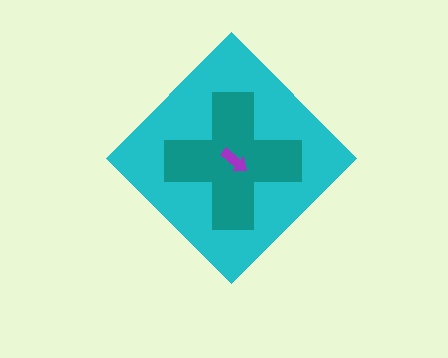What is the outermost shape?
The cyan diamond.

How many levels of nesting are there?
3.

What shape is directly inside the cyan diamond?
The teal cross.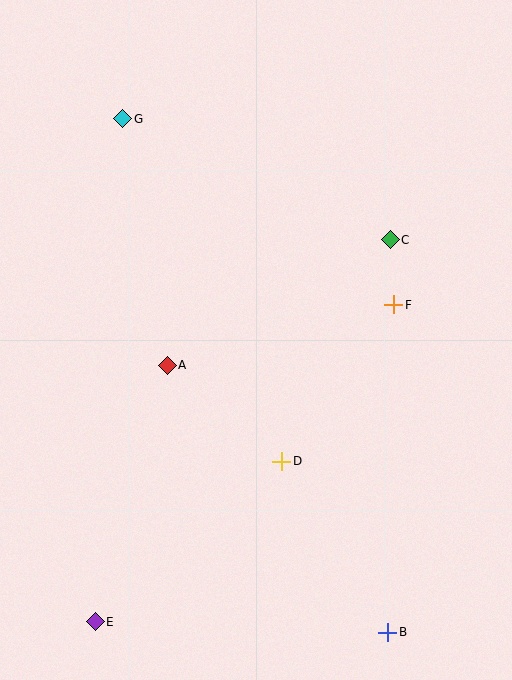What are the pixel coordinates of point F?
Point F is at (394, 305).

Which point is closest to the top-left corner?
Point G is closest to the top-left corner.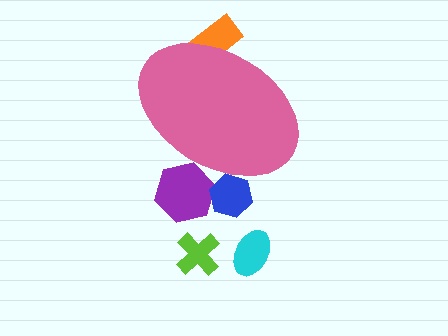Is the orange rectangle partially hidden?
Yes, the orange rectangle is partially hidden behind the pink ellipse.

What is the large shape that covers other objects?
A pink ellipse.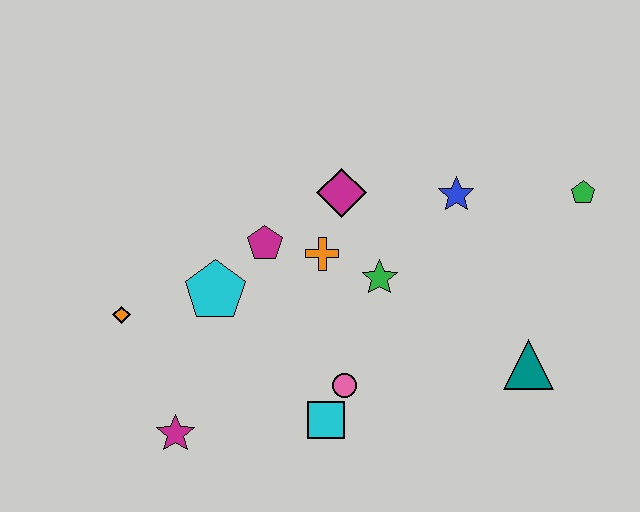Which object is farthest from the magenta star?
The green pentagon is farthest from the magenta star.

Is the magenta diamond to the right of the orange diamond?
Yes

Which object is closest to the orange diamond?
The cyan pentagon is closest to the orange diamond.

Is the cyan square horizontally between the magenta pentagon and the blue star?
Yes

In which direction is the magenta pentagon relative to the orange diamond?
The magenta pentagon is to the right of the orange diamond.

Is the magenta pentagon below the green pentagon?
Yes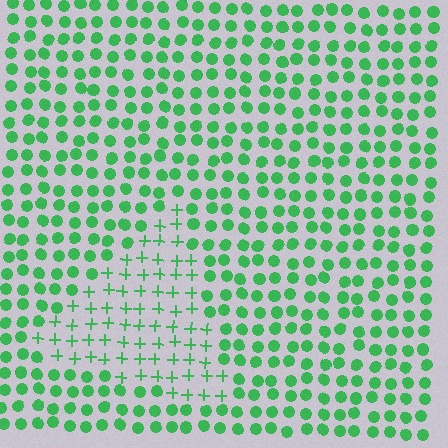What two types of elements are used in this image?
The image uses plus signs inside the triangle region and circles outside it.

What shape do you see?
I see a triangle.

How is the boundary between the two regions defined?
The boundary is defined by a change in element shape: plus signs inside vs. circles outside. All elements share the same color and spacing.